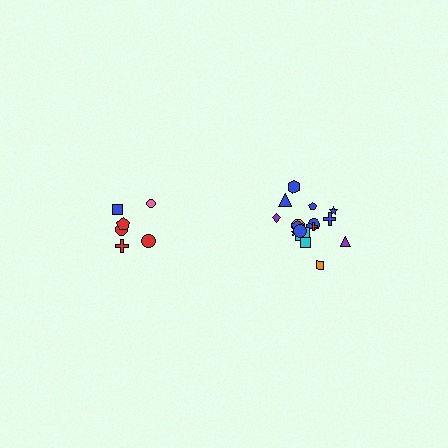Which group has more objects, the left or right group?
The right group.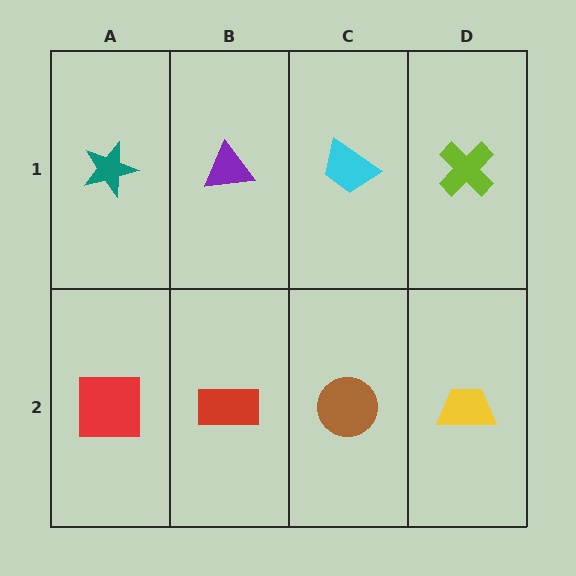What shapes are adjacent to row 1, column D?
A yellow trapezoid (row 2, column D), a cyan trapezoid (row 1, column C).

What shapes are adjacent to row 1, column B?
A red rectangle (row 2, column B), a teal star (row 1, column A), a cyan trapezoid (row 1, column C).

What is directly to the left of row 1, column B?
A teal star.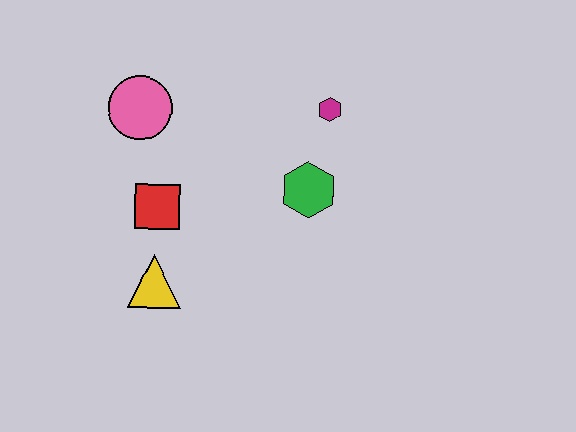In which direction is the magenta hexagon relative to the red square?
The magenta hexagon is to the right of the red square.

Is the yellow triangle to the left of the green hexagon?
Yes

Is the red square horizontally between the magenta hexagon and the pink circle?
Yes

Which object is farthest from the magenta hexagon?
The yellow triangle is farthest from the magenta hexagon.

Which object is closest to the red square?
The yellow triangle is closest to the red square.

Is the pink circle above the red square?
Yes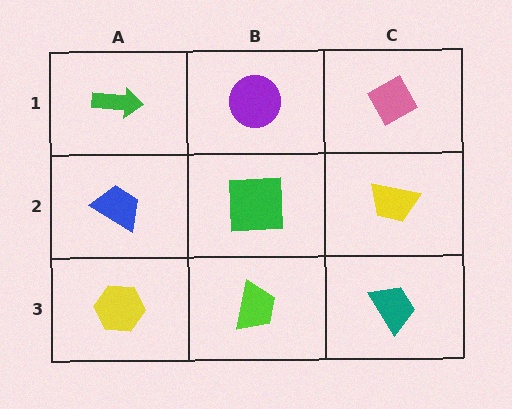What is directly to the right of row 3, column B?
A teal trapezoid.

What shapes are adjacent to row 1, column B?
A green square (row 2, column B), a green arrow (row 1, column A), a pink diamond (row 1, column C).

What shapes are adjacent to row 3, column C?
A yellow trapezoid (row 2, column C), a lime trapezoid (row 3, column B).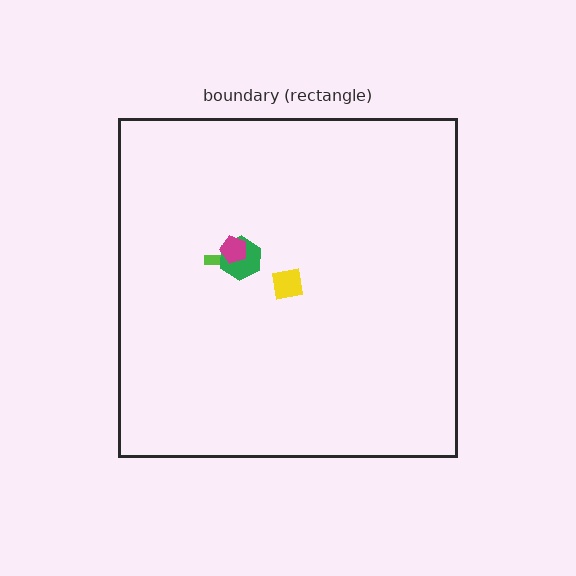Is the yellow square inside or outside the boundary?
Inside.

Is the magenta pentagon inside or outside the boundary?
Inside.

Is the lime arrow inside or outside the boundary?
Inside.